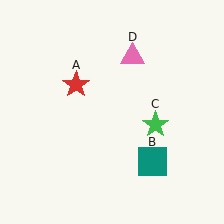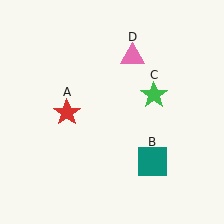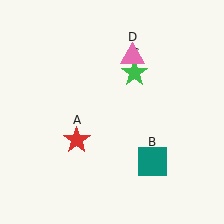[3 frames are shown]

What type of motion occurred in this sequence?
The red star (object A), green star (object C) rotated counterclockwise around the center of the scene.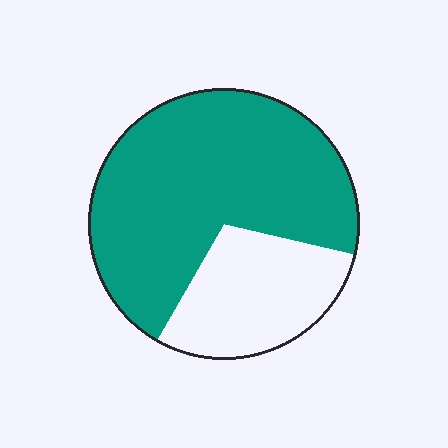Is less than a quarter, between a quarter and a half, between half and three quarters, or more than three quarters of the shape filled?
Between half and three quarters.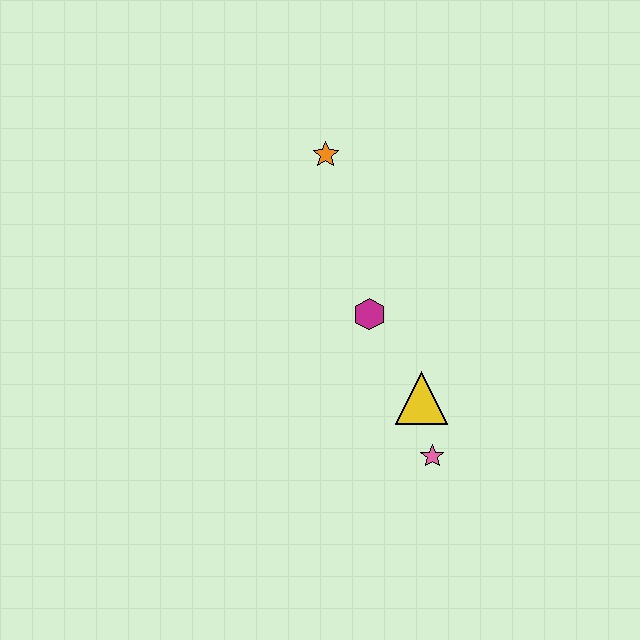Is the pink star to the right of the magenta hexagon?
Yes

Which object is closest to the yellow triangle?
The pink star is closest to the yellow triangle.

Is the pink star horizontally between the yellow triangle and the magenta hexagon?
No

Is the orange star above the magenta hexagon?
Yes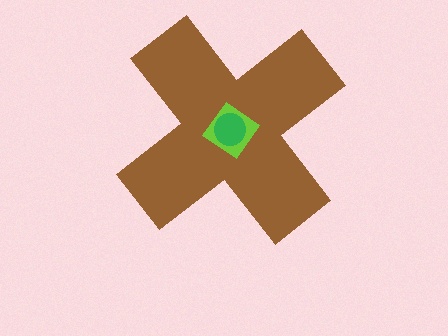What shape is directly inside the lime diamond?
The green circle.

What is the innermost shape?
The green circle.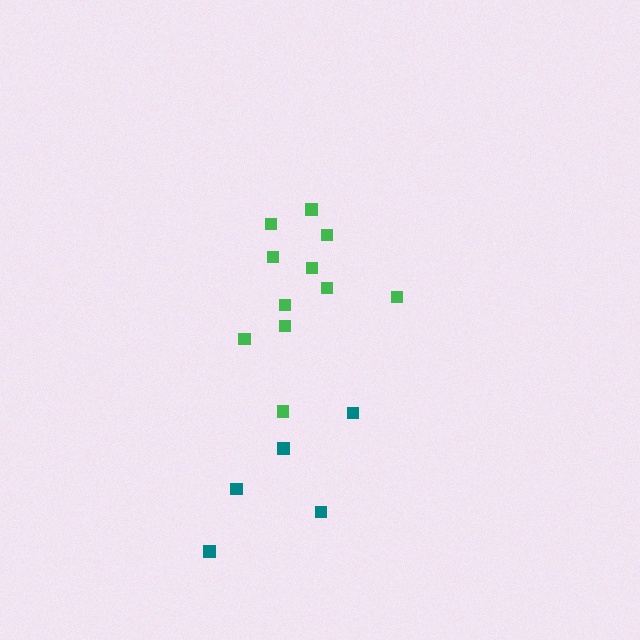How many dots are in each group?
Group 1: 11 dots, Group 2: 5 dots (16 total).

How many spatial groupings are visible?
There are 2 spatial groupings.